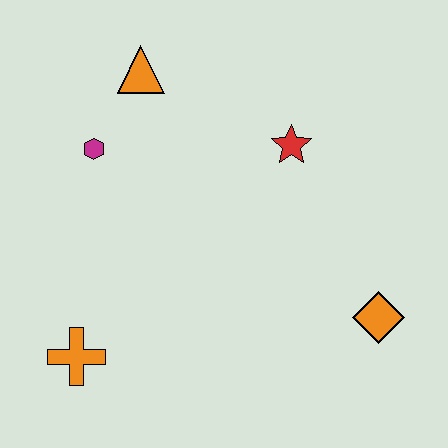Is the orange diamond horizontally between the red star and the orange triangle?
No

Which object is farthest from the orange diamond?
The orange triangle is farthest from the orange diamond.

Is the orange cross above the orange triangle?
No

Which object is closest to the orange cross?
The magenta hexagon is closest to the orange cross.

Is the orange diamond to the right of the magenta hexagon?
Yes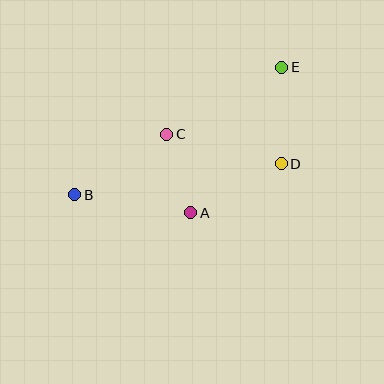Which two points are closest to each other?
Points A and C are closest to each other.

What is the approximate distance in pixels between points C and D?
The distance between C and D is approximately 118 pixels.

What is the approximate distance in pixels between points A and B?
The distance between A and B is approximately 117 pixels.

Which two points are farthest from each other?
Points B and E are farthest from each other.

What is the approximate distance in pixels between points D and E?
The distance between D and E is approximately 97 pixels.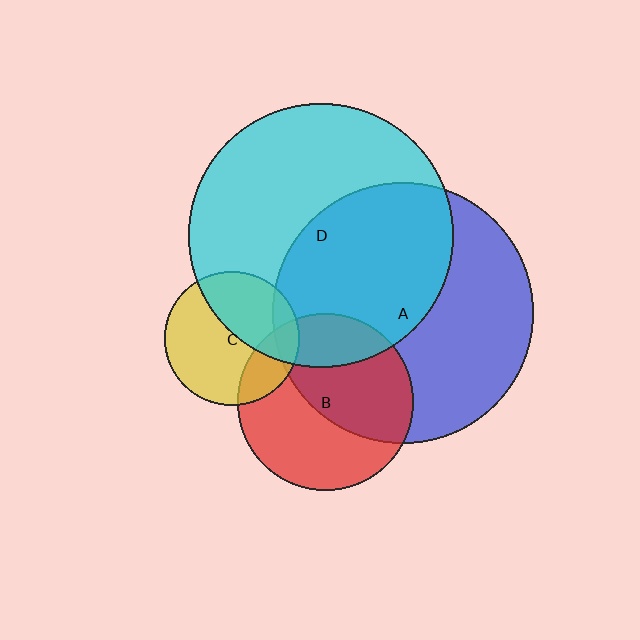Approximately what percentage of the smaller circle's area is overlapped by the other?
Approximately 50%.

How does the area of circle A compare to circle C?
Approximately 3.8 times.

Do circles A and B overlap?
Yes.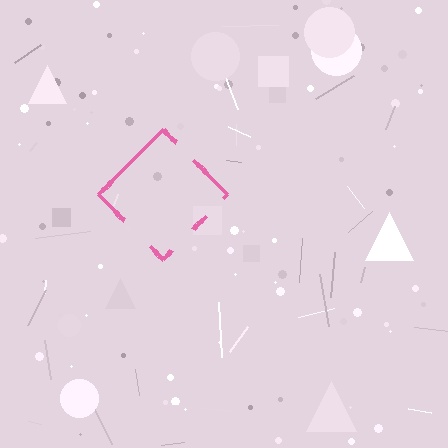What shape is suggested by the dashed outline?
The dashed outline suggests a diamond.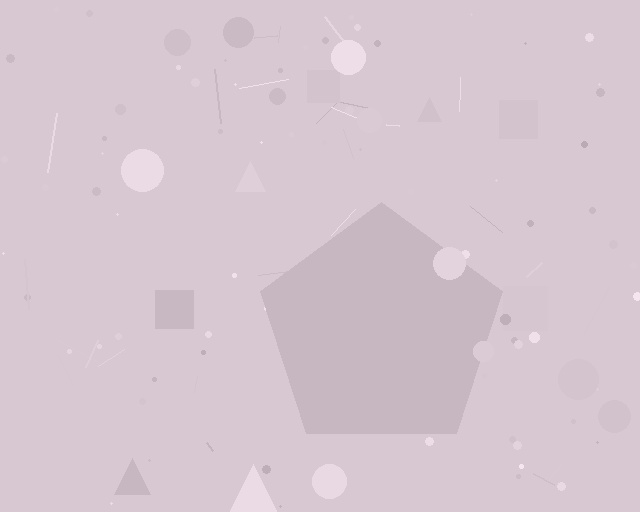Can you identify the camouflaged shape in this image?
The camouflaged shape is a pentagon.